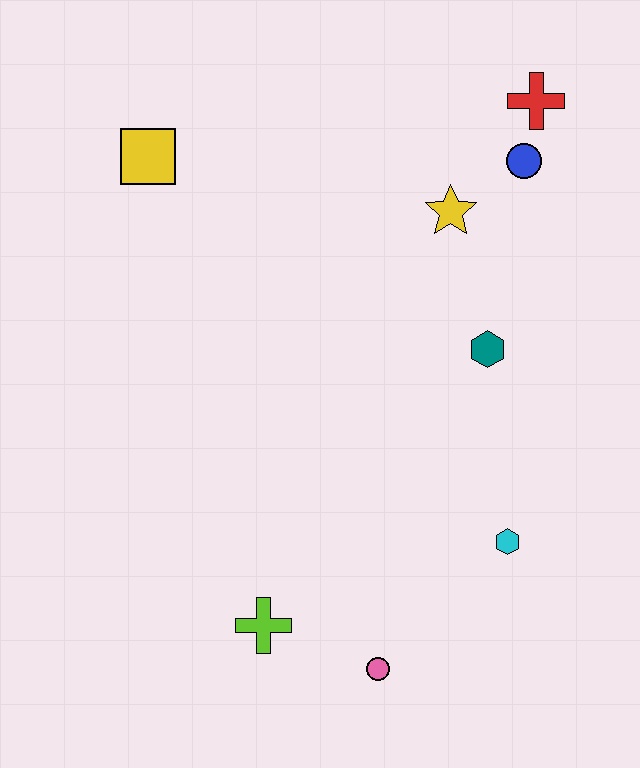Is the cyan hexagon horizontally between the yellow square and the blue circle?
Yes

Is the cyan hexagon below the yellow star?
Yes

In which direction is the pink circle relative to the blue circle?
The pink circle is below the blue circle.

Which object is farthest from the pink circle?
The red cross is farthest from the pink circle.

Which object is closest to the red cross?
The blue circle is closest to the red cross.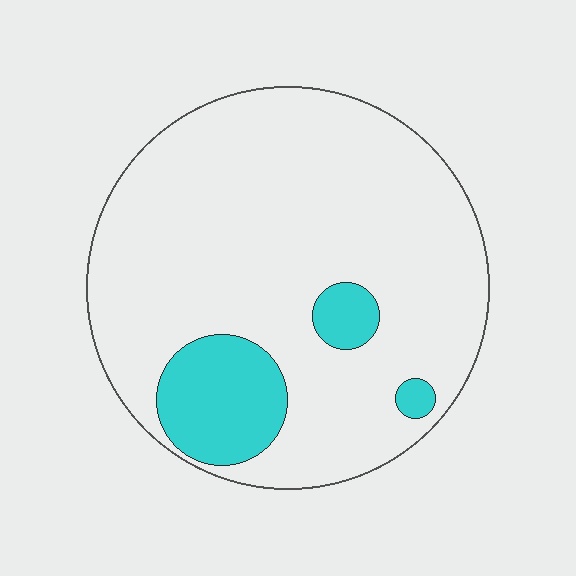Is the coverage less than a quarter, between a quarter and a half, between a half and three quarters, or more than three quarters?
Less than a quarter.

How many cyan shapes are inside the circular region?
3.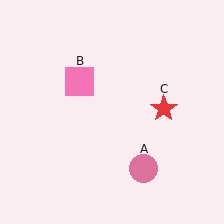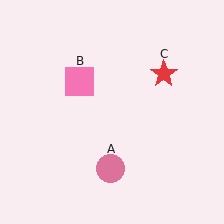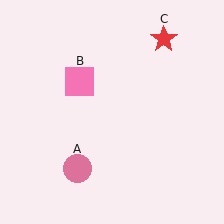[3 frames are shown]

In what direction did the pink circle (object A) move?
The pink circle (object A) moved left.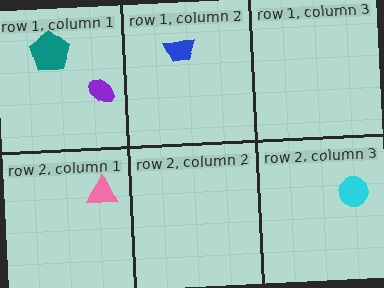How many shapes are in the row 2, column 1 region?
1.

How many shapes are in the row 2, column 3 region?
1.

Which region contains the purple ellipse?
The row 1, column 1 region.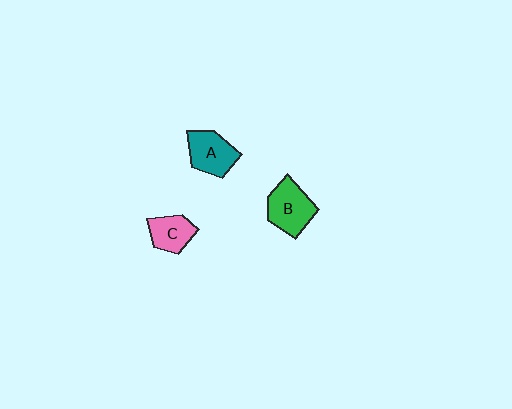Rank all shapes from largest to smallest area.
From largest to smallest: B (green), A (teal), C (pink).